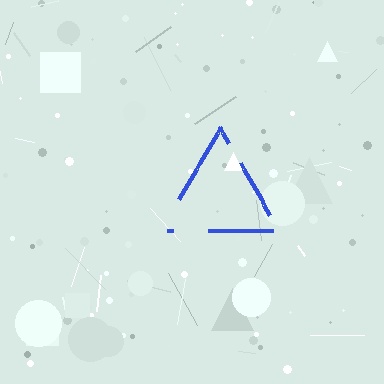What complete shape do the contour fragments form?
The contour fragments form a triangle.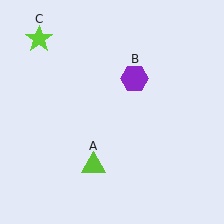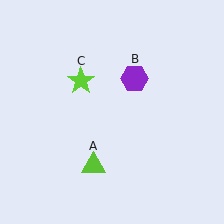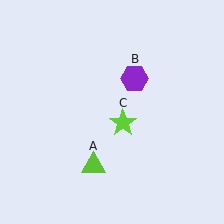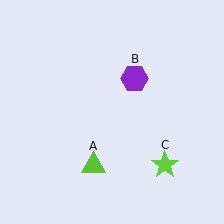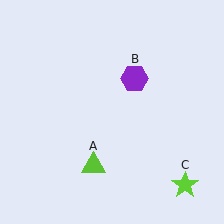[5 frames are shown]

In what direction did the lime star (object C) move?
The lime star (object C) moved down and to the right.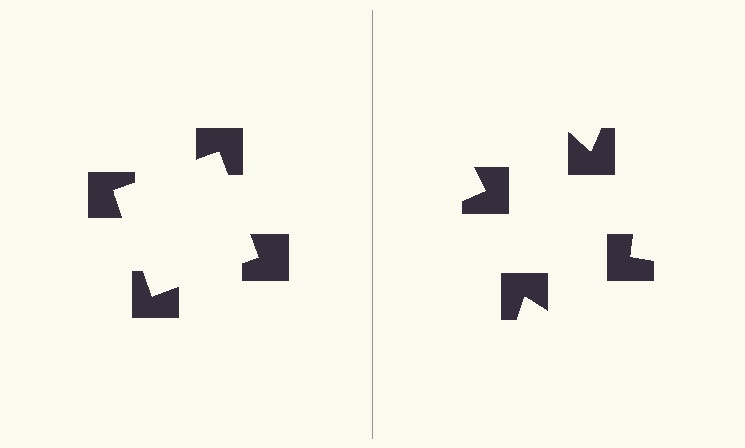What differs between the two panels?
The notched squares are positioned identically on both sides; only the wedge orientations differ. On the left they align to a square; on the right they are misaligned.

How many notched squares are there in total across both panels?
8 — 4 on each side.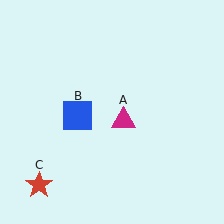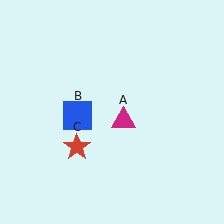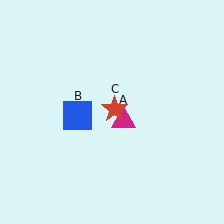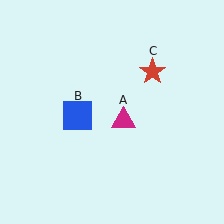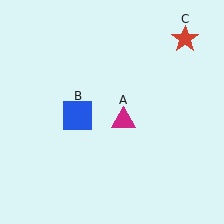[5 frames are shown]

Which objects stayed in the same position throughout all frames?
Magenta triangle (object A) and blue square (object B) remained stationary.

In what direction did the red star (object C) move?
The red star (object C) moved up and to the right.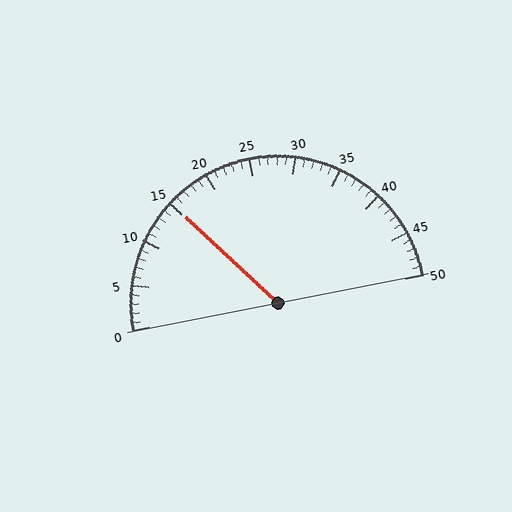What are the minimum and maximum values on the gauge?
The gauge ranges from 0 to 50.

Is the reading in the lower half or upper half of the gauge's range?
The reading is in the lower half of the range (0 to 50).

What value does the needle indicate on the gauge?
The needle indicates approximately 15.